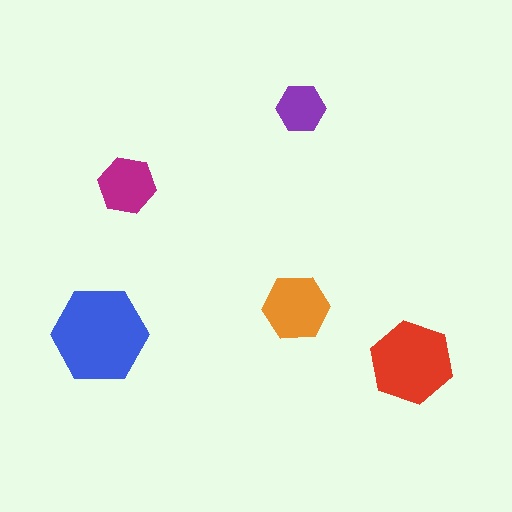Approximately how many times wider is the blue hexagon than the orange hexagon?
About 1.5 times wider.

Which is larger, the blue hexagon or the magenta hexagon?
The blue one.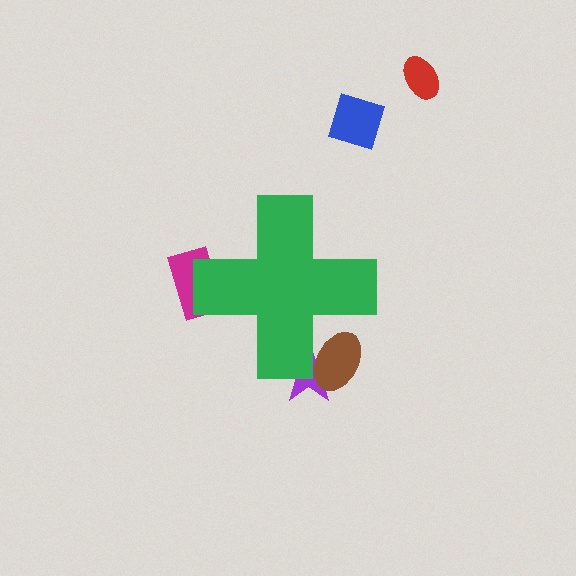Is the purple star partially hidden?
Yes, the purple star is partially hidden behind the green cross.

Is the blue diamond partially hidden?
No, the blue diamond is fully visible.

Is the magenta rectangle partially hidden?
Yes, the magenta rectangle is partially hidden behind the green cross.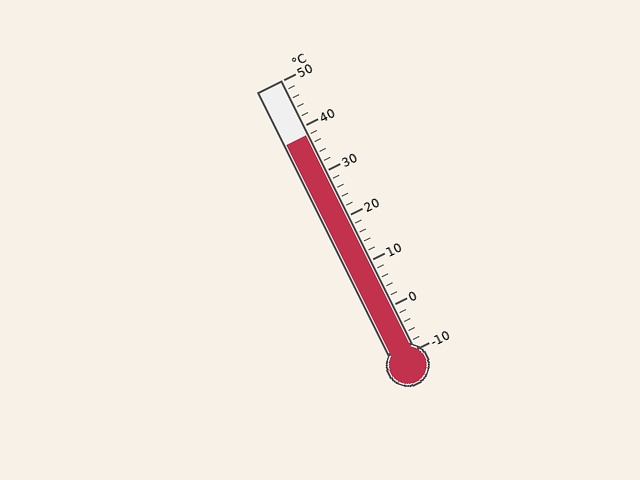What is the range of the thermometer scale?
The thermometer scale ranges from -10°C to 50°C.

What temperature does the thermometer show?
The thermometer shows approximately 38°C.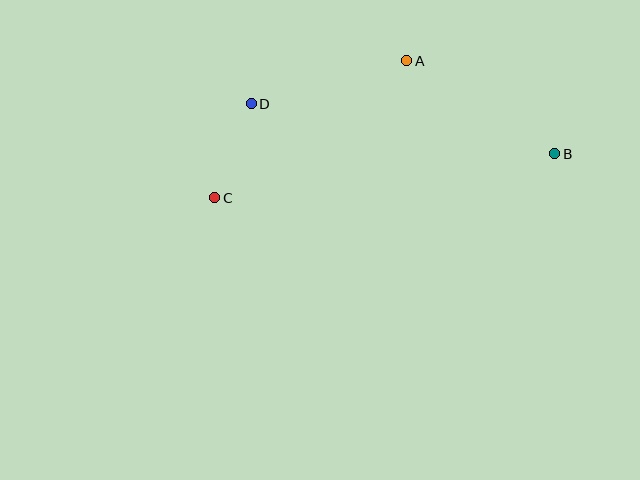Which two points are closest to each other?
Points C and D are closest to each other.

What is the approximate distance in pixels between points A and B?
The distance between A and B is approximately 175 pixels.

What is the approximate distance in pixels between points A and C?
The distance between A and C is approximately 236 pixels.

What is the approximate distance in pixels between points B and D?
The distance between B and D is approximately 308 pixels.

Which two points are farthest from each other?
Points B and C are farthest from each other.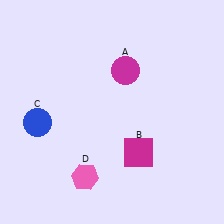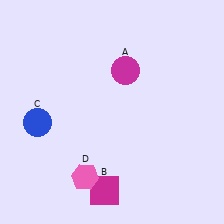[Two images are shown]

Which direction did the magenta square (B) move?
The magenta square (B) moved down.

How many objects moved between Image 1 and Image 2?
1 object moved between the two images.